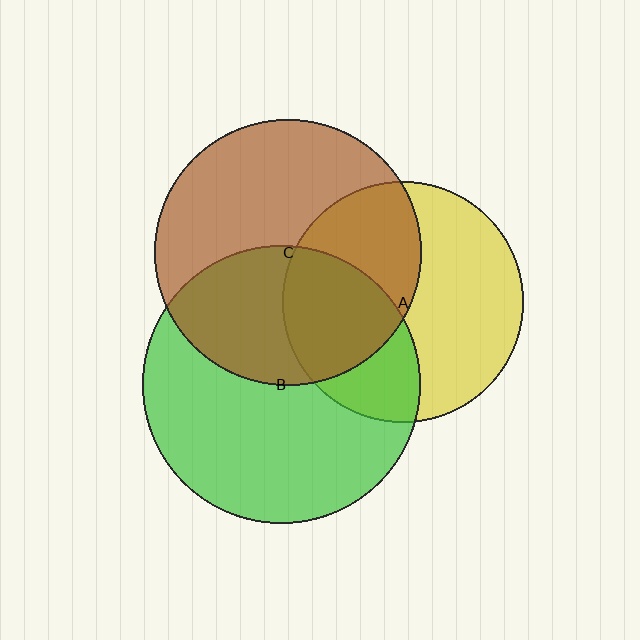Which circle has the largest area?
Circle B (green).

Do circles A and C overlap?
Yes.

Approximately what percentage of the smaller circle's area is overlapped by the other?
Approximately 45%.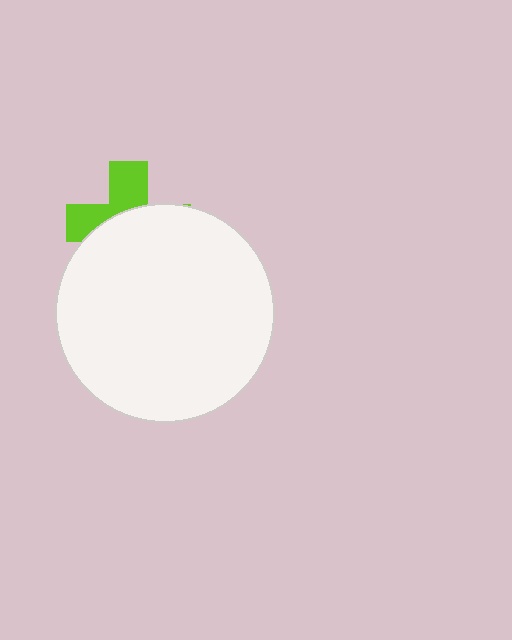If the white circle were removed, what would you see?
You would see the complete lime cross.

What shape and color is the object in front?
The object in front is a white circle.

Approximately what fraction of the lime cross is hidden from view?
Roughly 61% of the lime cross is hidden behind the white circle.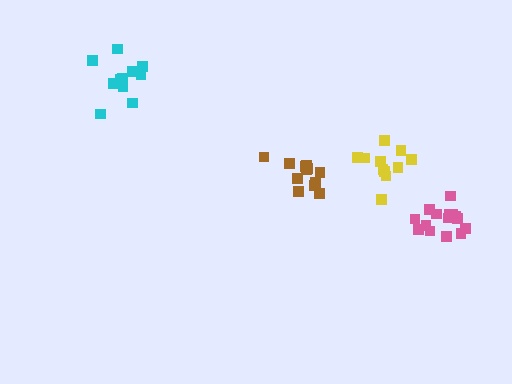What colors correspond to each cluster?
The clusters are colored: pink, cyan, yellow, brown.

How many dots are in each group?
Group 1: 15 dots, Group 2: 11 dots, Group 3: 11 dots, Group 4: 12 dots (49 total).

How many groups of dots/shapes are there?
There are 4 groups.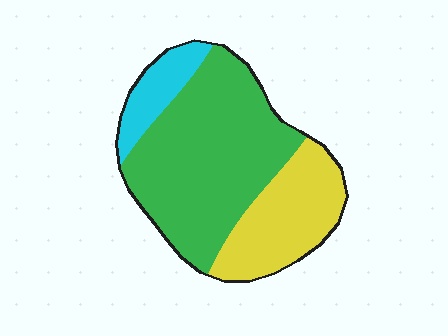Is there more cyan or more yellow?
Yellow.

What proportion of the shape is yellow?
Yellow takes up between a quarter and a half of the shape.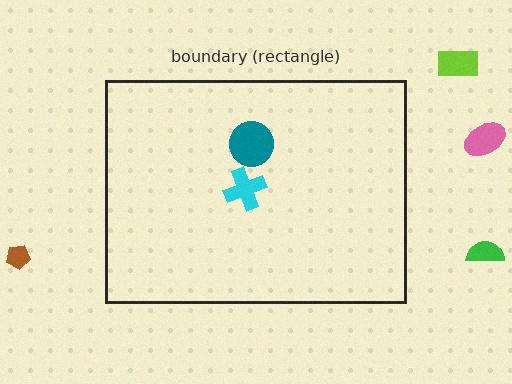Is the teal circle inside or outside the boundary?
Inside.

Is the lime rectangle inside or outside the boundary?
Outside.